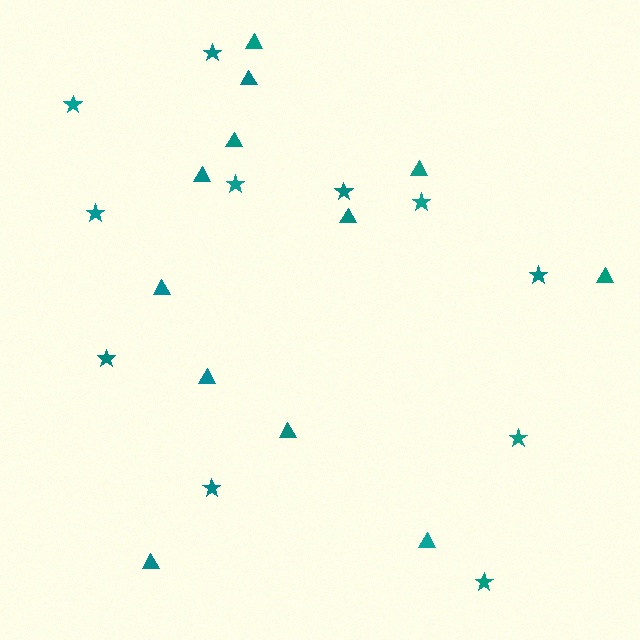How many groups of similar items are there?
There are 2 groups: one group of triangles (12) and one group of stars (11).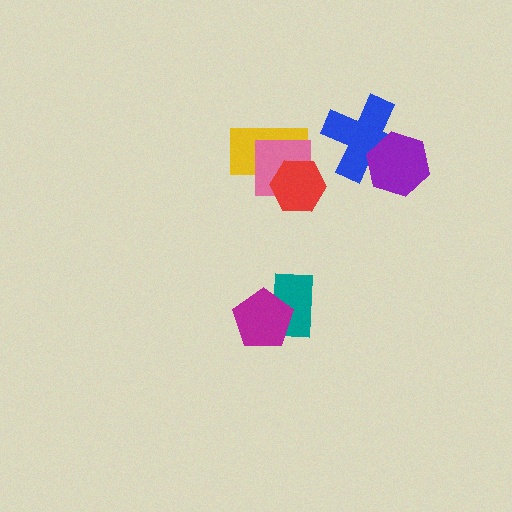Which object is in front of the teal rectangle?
The magenta pentagon is in front of the teal rectangle.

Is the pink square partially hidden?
Yes, it is partially covered by another shape.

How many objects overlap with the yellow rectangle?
2 objects overlap with the yellow rectangle.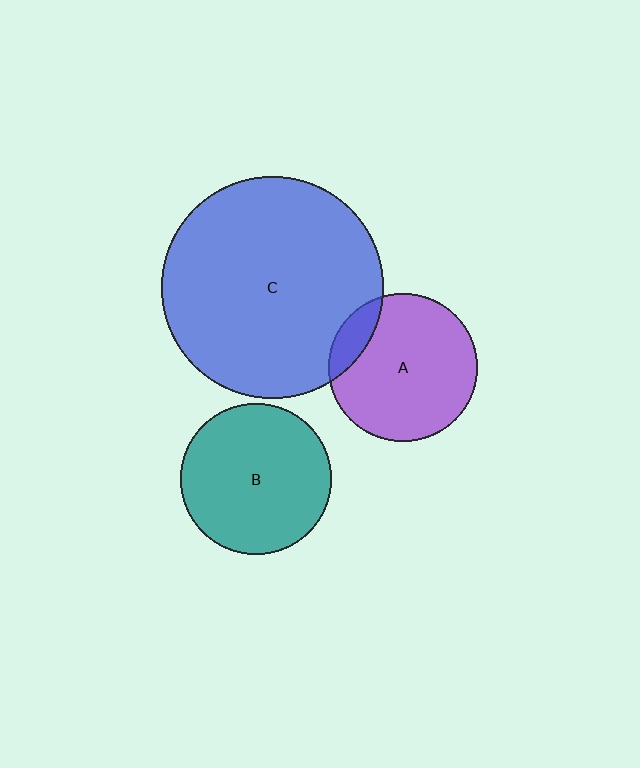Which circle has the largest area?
Circle C (blue).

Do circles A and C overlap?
Yes.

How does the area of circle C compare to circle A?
Approximately 2.2 times.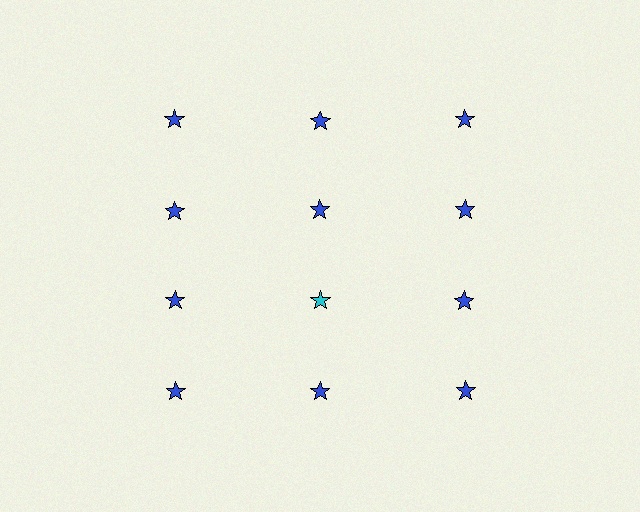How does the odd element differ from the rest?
It has a different color: cyan instead of blue.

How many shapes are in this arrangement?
There are 12 shapes arranged in a grid pattern.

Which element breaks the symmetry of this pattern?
The cyan star in the third row, second from left column breaks the symmetry. All other shapes are blue stars.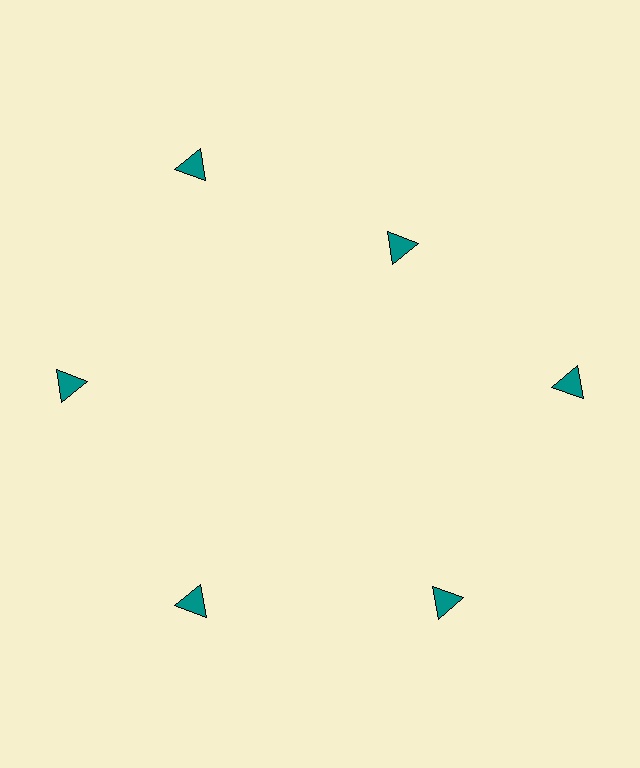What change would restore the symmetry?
The symmetry would be restored by moving it outward, back onto the ring so that all 6 triangles sit at equal angles and equal distance from the center.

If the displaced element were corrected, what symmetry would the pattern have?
It would have 6-fold rotational symmetry — the pattern would map onto itself every 60 degrees.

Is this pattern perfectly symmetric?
No. The 6 teal triangles are arranged in a ring, but one element near the 1 o'clock position is pulled inward toward the center, breaking the 6-fold rotational symmetry.